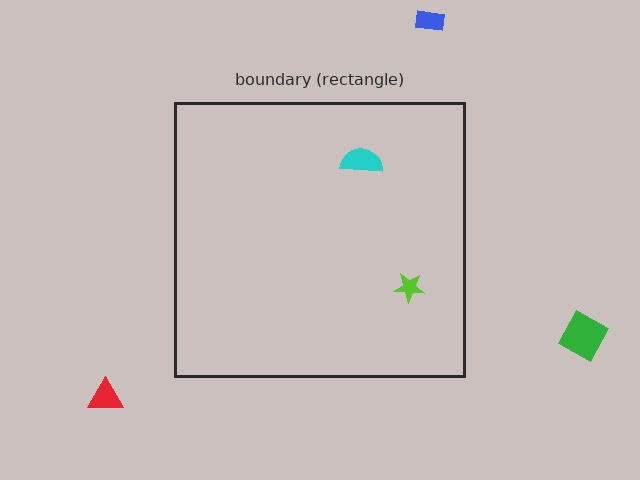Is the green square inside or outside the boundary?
Outside.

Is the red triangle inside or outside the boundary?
Outside.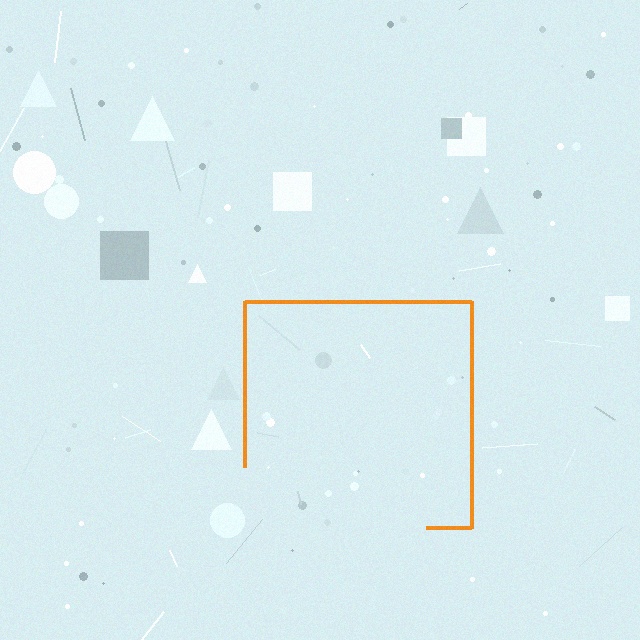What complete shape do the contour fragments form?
The contour fragments form a square.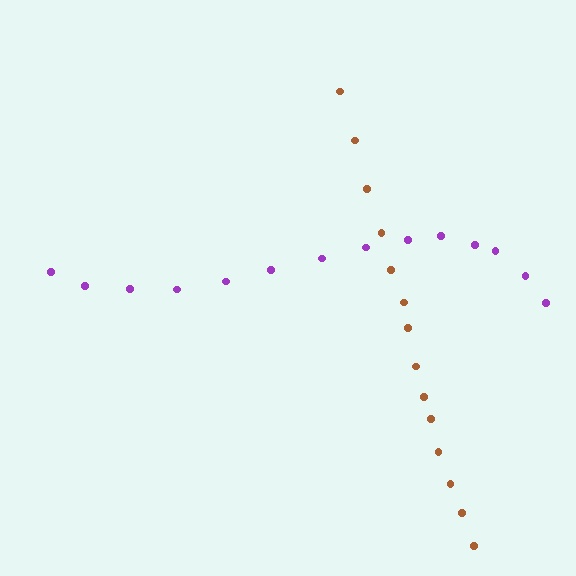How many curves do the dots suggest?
There are 2 distinct paths.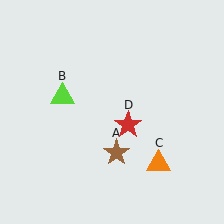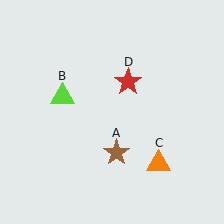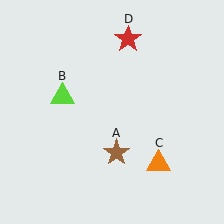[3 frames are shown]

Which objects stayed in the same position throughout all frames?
Brown star (object A) and lime triangle (object B) and orange triangle (object C) remained stationary.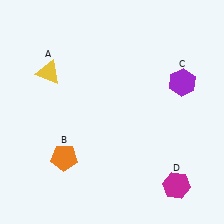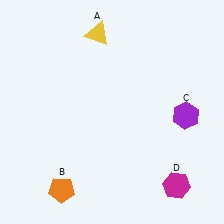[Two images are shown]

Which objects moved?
The objects that moved are: the yellow triangle (A), the orange pentagon (B), the purple hexagon (C).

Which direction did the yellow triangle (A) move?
The yellow triangle (A) moved right.